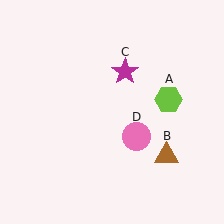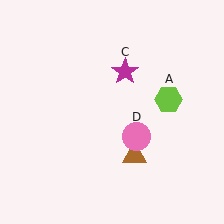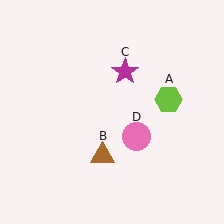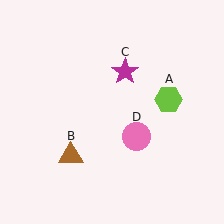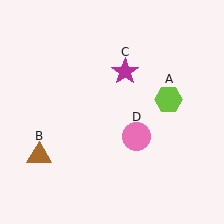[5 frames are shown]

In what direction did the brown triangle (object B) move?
The brown triangle (object B) moved left.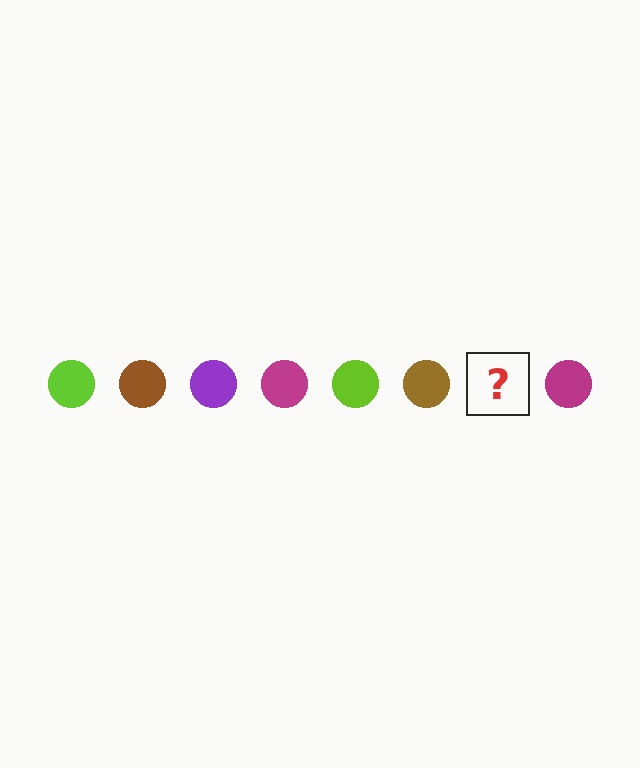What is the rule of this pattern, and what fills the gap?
The rule is that the pattern cycles through lime, brown, purple, magenta circles. The gap should be filled with a purple circle.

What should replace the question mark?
The question mark should be replaced with a purple circle.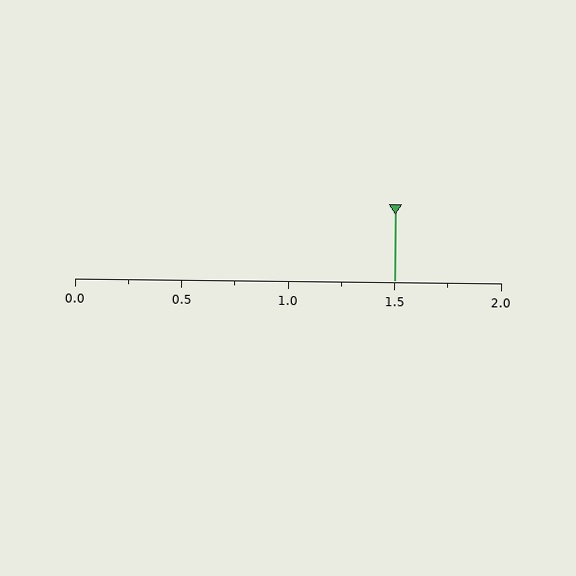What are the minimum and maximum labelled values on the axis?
The axis runs from 0.0 to 2.0.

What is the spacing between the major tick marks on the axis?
The major ticks are spaced 0.5 apart.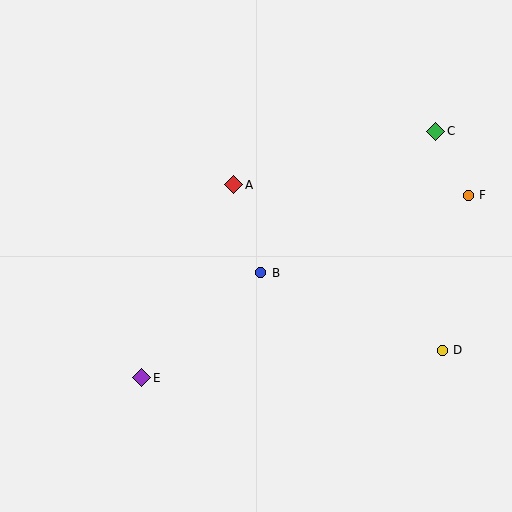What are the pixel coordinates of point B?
Point B is at (261, 273).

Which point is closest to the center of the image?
Point B at (261, 273) is closest to the center.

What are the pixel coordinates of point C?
Point C is at (435, 131).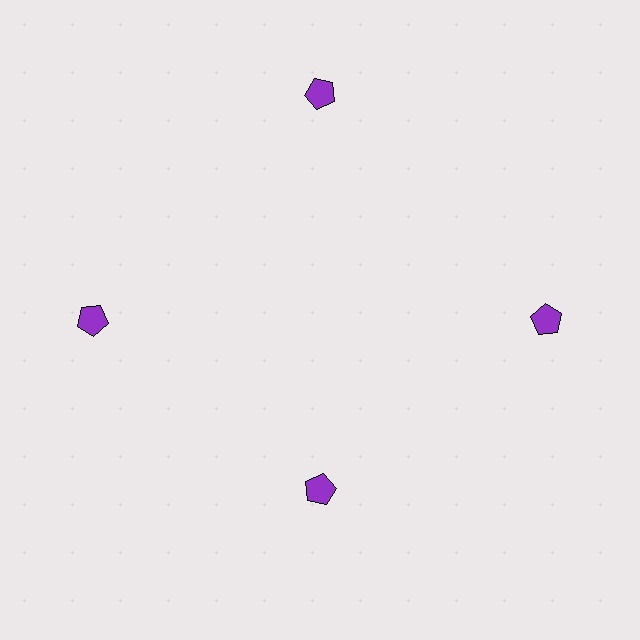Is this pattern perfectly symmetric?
No. The 4 purple pentagons are arranged in a ring, but one element near the 6 o'clock position is pulled inward toward the center, breaking the 4-fold rotational symmetry.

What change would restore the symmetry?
The symmetry would be restored by moving it outward, back onto the ring so that all 4 pentagons sit at equal angles and equal distance from the center.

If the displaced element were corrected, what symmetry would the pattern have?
It would have 4-fold rotational symmetry — the pattern would map onto itself every 90 degrees.